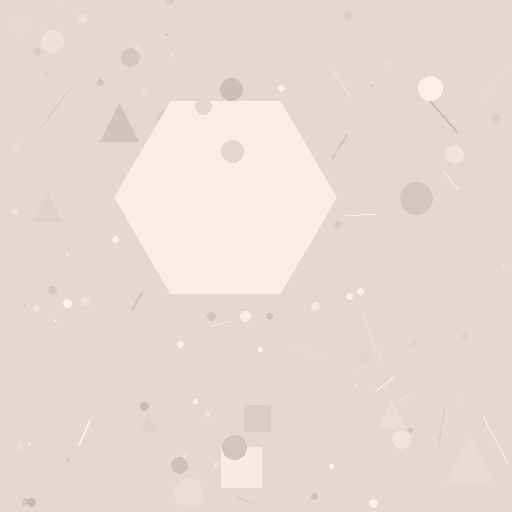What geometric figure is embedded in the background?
A hexagon is embedded in the background.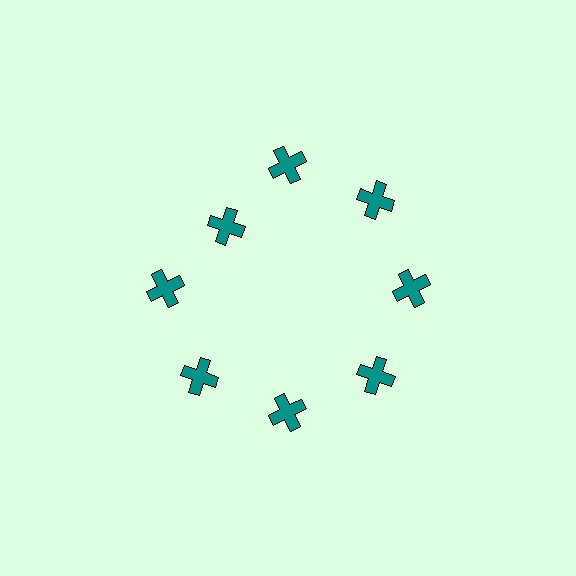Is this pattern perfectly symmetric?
No. The 8 teal crosses are arranged in a ring, but one element near the 10 o'clock position is pulled inward toward the center, breaking the 8-fold rotational symmetry.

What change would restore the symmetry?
The symmetry would be restored by moving it outward, back onto the ring so that all 8 crosses sit at equal angles and equal distance from the center.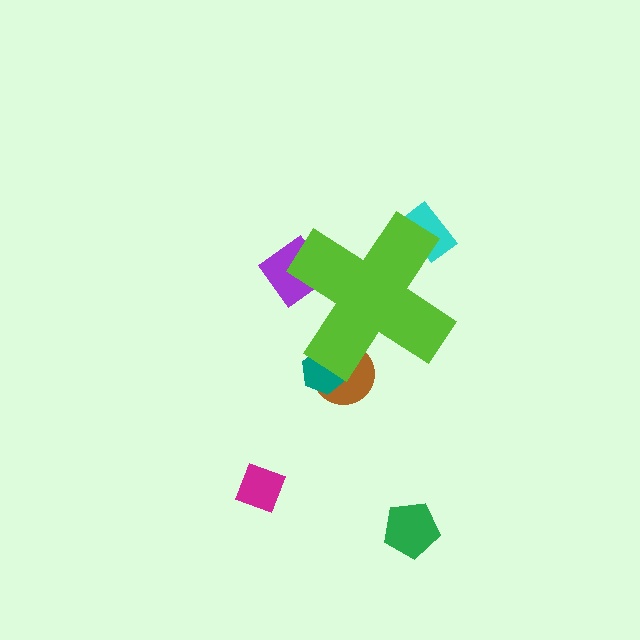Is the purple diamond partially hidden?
Yes, the purple diamond is partially hidden behind the lime cross.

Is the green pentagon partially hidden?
No, the green pentagon is fully visible.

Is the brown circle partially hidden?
Yes, the brown circle is partially hidden behind the lime cross.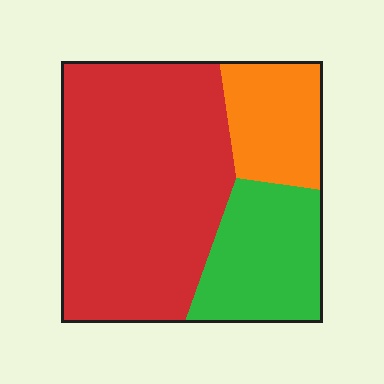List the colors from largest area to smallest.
From largest to smallest: red, green, orange.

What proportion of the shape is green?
Green covers 23% of the shape.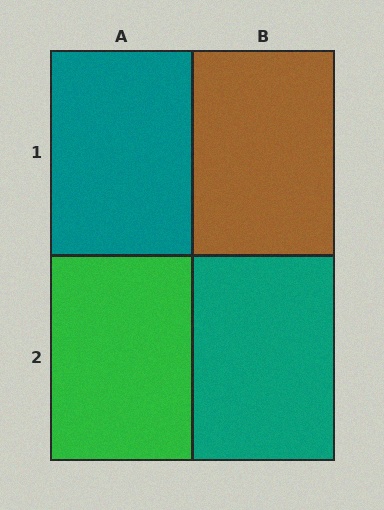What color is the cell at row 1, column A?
Teal.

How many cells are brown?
1 cell is brown.